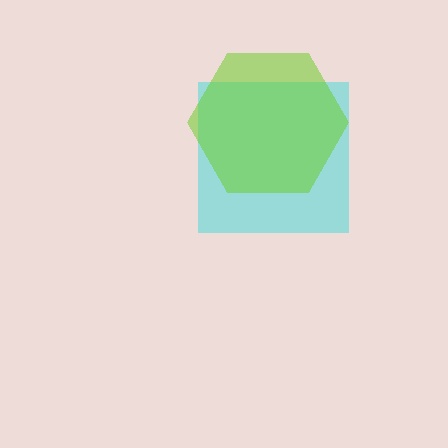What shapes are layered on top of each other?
The layered shapes are: a cyan square, a lime hexagon.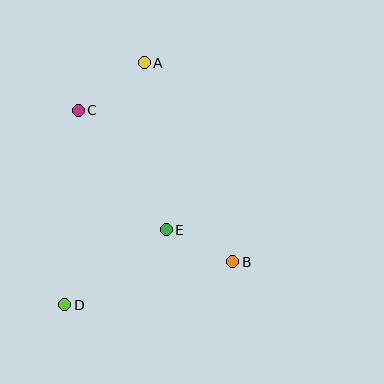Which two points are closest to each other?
Points B and E are closest to each other.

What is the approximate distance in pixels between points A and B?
The distance between A and B is approximately 218 pixels.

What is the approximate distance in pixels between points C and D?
The distance between C and D is approximately 195 pixels.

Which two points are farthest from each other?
Points A and D are farthest from each other.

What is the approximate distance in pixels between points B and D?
The distance between B and D is approximately 174 pixels.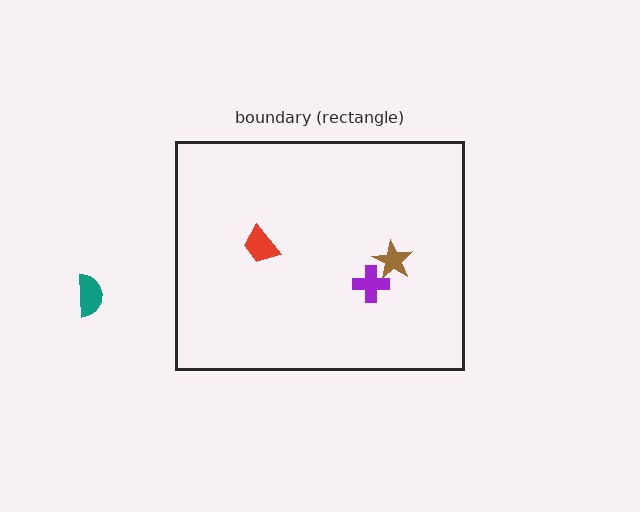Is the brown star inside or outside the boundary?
Inside.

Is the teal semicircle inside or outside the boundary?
Outside.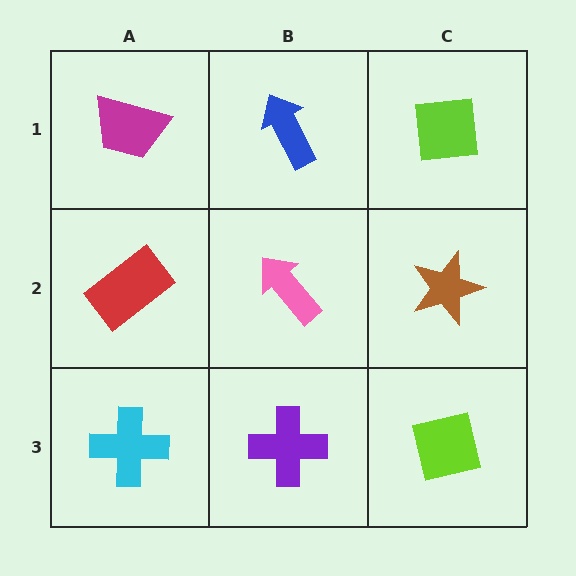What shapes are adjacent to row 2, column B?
A blue arrow (row 1, column B), a purple cross (row 3, column B), a red rectangle (row 2, column A), a brown star (row 2, column C).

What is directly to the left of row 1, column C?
A blue arrow.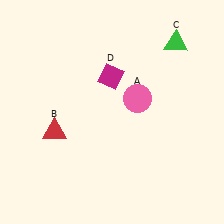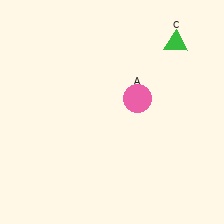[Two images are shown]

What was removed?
The magenta diamond (D), the red triangle (B) were removed in Image 2.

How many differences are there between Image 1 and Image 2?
There are 2 differences between the two images.